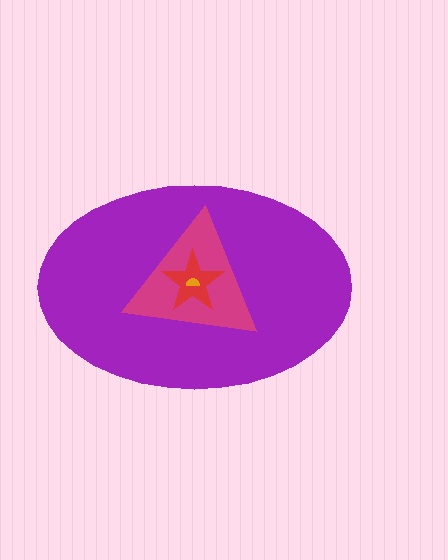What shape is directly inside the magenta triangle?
The red star.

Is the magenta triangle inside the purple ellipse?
Yes.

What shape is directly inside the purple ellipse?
The magenta triangle.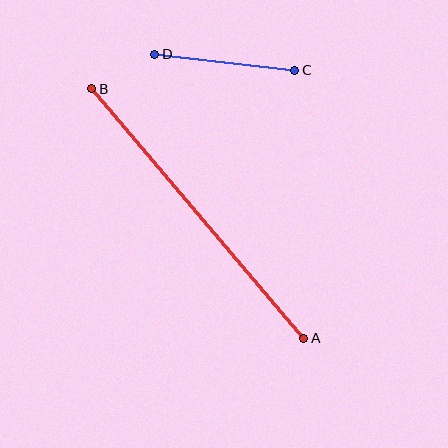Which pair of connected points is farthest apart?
Points A and B are farthest apart.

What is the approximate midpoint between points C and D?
The midpoint is at approximately (225, 62) pixels.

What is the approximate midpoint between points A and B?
The midpoint is at approximately (198, 213) pixels.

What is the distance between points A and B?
The distance is approximately 327 pixels.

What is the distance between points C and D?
The distance is approximately 140 pixels.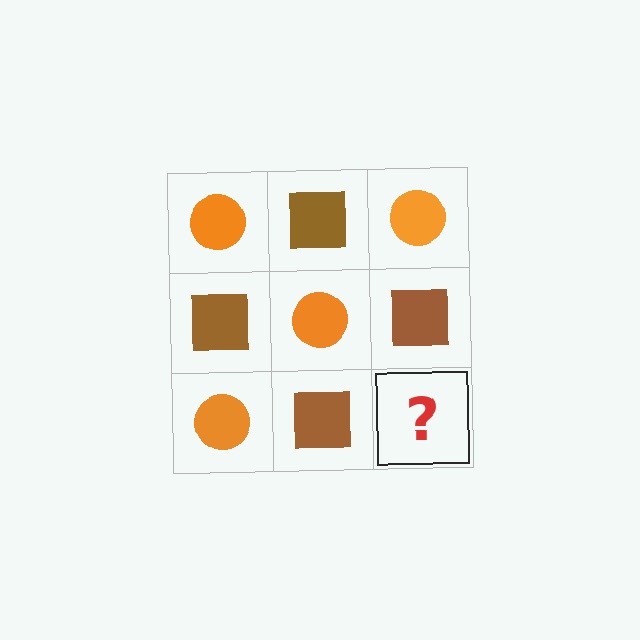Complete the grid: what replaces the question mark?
The question mark should be replaced with an orange circle.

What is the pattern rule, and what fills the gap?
The rule is that it alternates orange circle and brown square in a checkerboard pattern. The gap should be filled with an orange circle.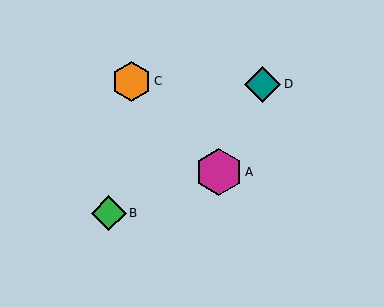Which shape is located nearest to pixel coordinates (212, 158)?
The magenta hexagon (labeled A) at (219, 172) is nearest to that location.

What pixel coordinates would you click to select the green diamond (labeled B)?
Click at (109, 213) to select the green diamond B.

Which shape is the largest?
The magenta hexagon (labeled A) is the largest.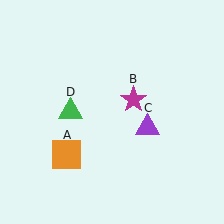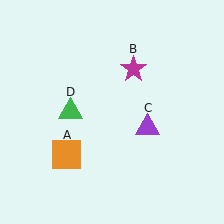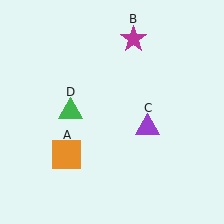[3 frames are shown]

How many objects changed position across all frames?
1 object changed position: magenta star (object B).